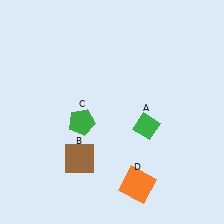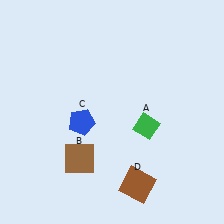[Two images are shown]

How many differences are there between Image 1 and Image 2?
There are 2 differences between the two images.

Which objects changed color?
C changed from green to blue. D changed from orange to brown.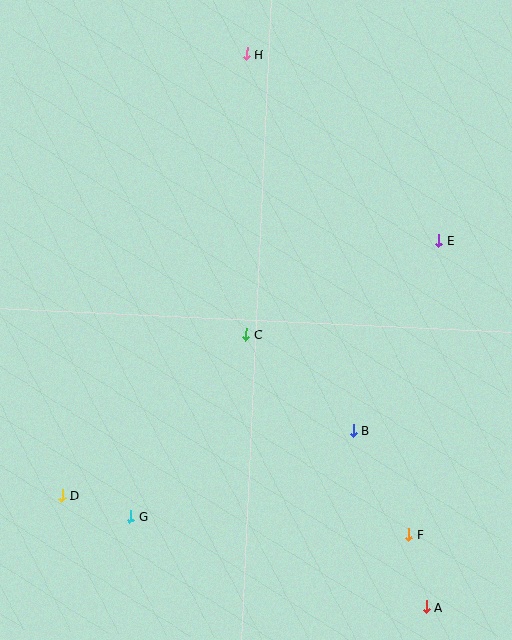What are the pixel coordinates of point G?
Point G is at (130, 517).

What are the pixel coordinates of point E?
Point E is at (439, 241).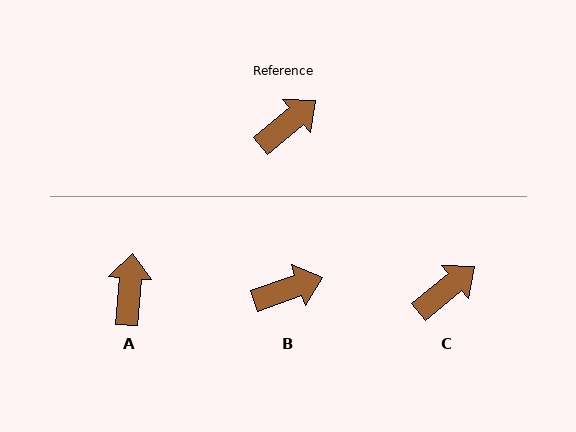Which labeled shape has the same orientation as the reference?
C.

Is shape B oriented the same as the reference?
No, it is off by about 20 degrees.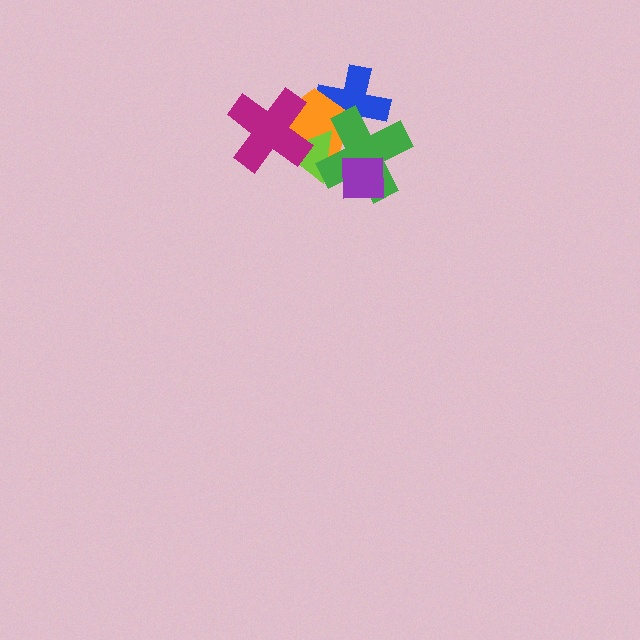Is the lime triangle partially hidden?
Yes, it is partially covered by another shape.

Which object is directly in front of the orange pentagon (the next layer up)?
The lime triangle is directly in front of the orange pentagon.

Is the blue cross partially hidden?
Yes, it is partially covered by another shape.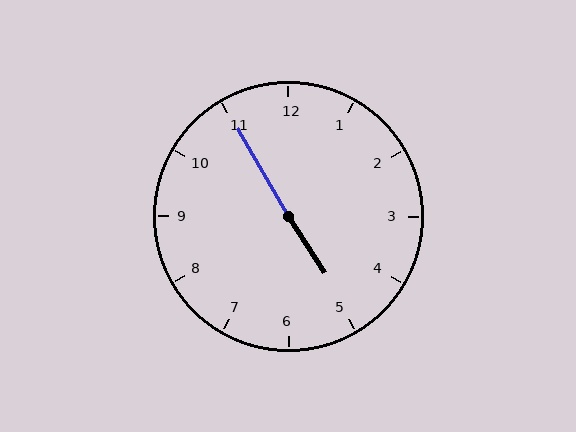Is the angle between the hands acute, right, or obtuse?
It is obtuse.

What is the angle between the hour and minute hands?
Approximately 178 degrees.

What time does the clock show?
4:55.